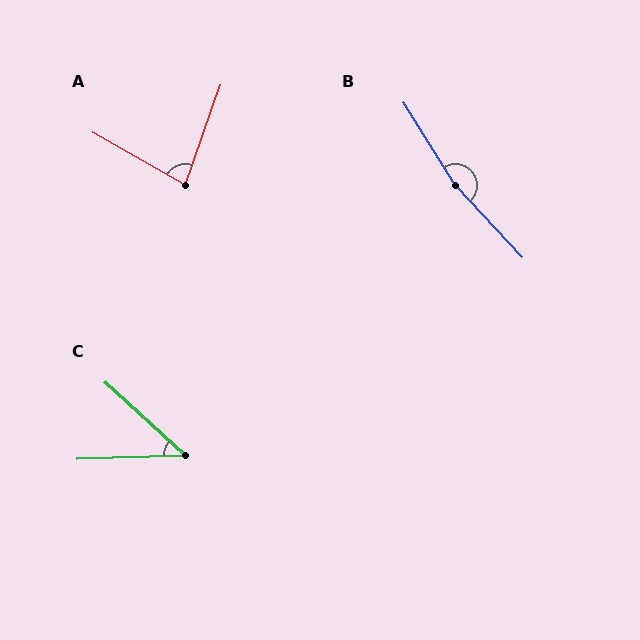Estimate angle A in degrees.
Approximately 80 degrees.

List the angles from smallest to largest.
C (44°), A (80°), B (169°).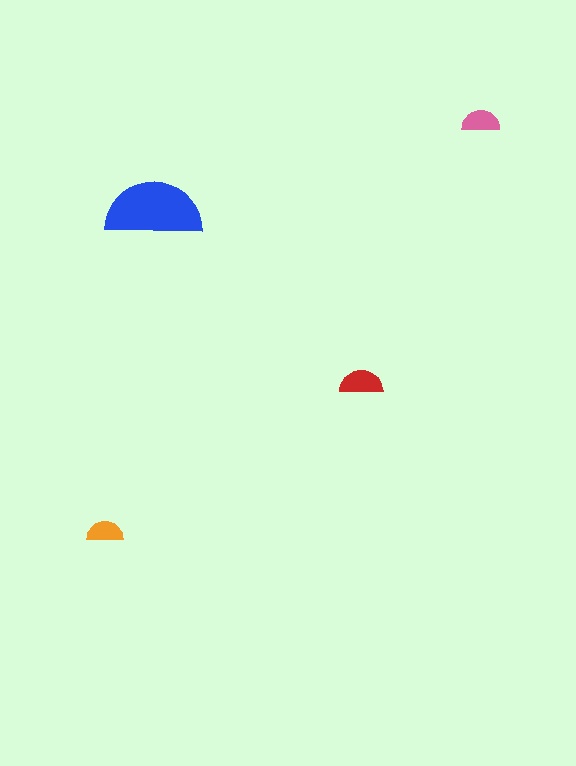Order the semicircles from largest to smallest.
the blue one, the red one, the pink one, the orange one.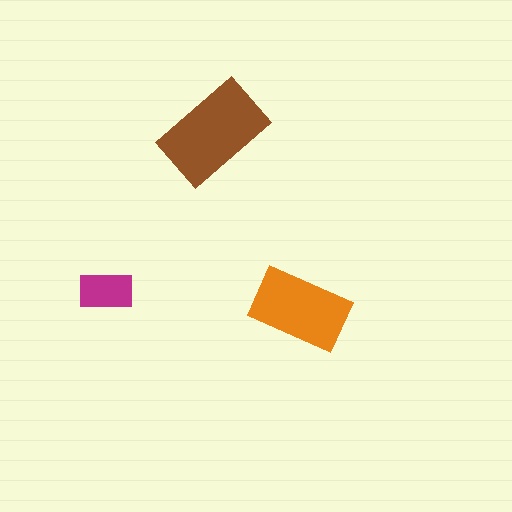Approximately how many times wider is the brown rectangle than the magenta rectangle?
About 2 times wider.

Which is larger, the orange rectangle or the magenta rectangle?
The orange one.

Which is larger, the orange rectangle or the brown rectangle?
The brown one.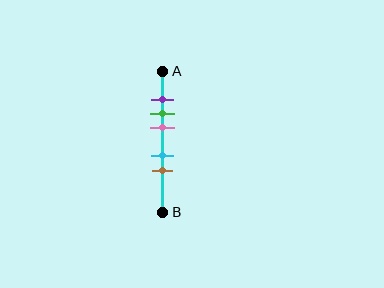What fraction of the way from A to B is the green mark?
The green mark is approximately 30% (0.3) of the way from A to B.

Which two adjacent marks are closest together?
The purple and green marks are the closest adjacent pair.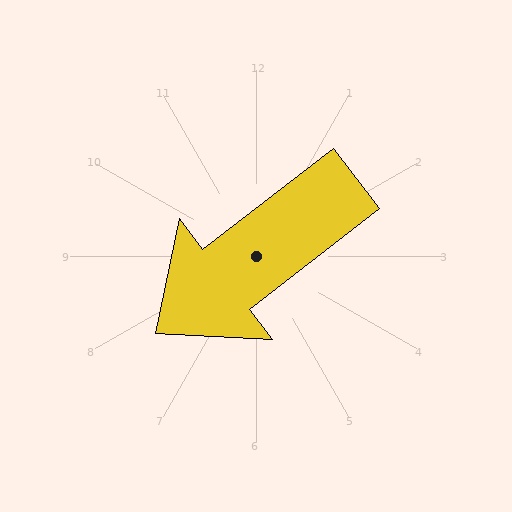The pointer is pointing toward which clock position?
Roughly 8 o'clock.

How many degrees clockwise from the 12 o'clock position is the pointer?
Approximately 232 degrees.